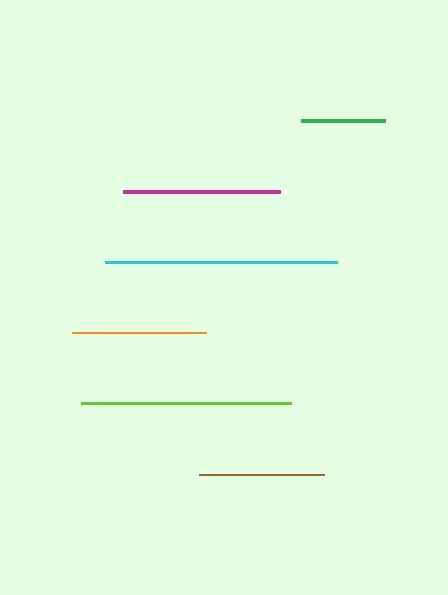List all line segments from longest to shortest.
From longest to shortest: cyan, lime, magenta, orange, brown, green.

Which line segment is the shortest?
The green line is the shortest at approximately 84 pixels.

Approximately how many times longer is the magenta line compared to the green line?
The magenta line is approximately 1.9 times the length of the green line.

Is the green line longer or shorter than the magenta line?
The magenta line is longer than the green line.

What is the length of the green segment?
The green segment is approximately 84 pixels long.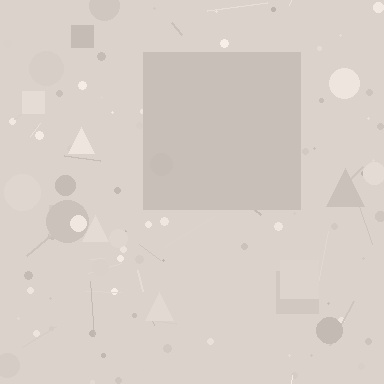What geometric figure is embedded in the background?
A square is embedded in the background.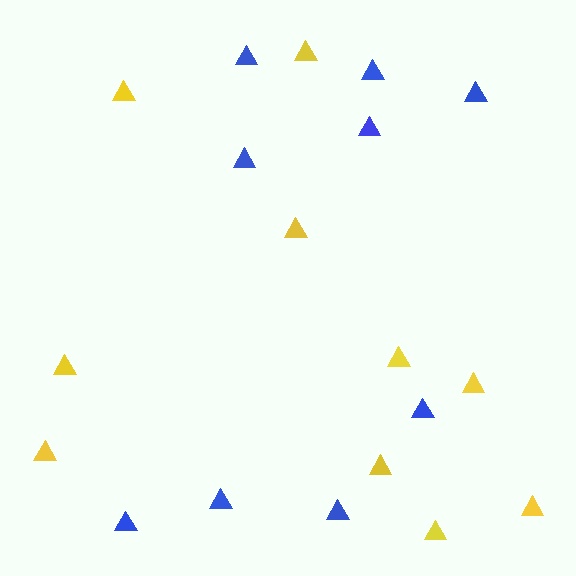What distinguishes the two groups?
There are 2 groups: one group of blue triangles (9) and one group of yellow triangles (10).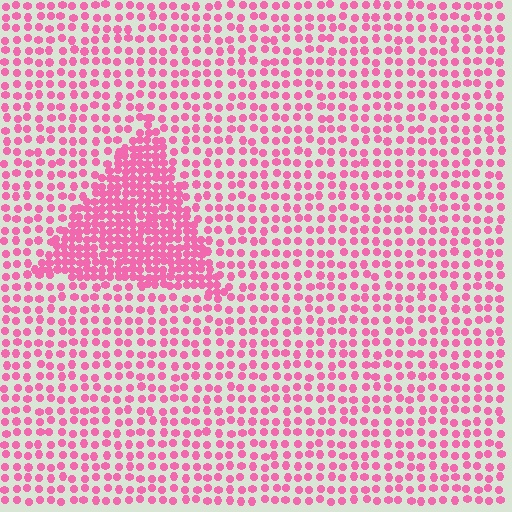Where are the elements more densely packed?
The elements are more densely packed inside the triangle boundary.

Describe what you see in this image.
The image contains small pink elements arranged at two different densities. A triangle-shaped region is visible where the elements are more densely packed than the surrounding area.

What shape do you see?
I see a triangle.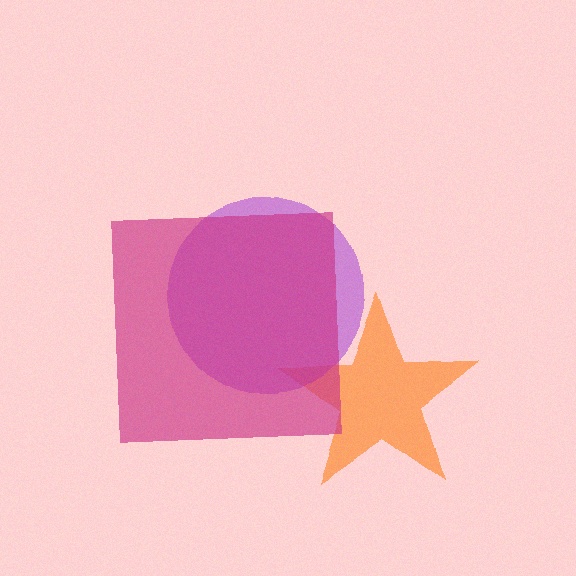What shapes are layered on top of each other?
The layered shapes are: an orange star, a purple circle, a magenta square.